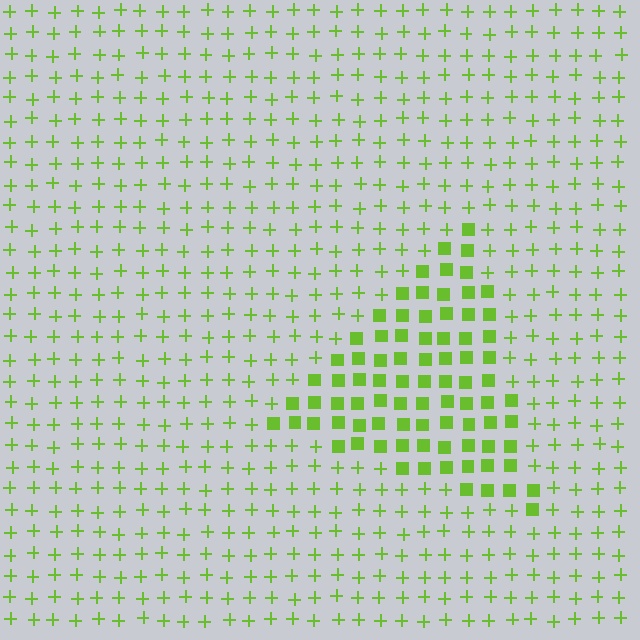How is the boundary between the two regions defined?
The boundary is defined by a change in element shape: squares inside vs. plus signs outside. All elements share the same color and spacing.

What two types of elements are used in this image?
The image uses squares inside the triangle region and plus signs outside it.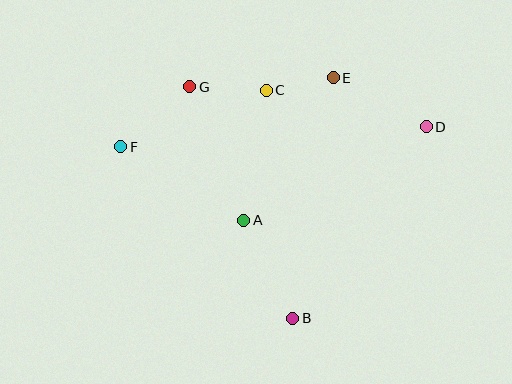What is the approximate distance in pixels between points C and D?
The distance between C and D is approximately 164 pixels.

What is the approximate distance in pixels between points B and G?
The distance between B and G is approximately 253 pixels.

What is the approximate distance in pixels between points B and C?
The distance between B and C is approximately 230 pixels.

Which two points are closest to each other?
Points C and E are closest to each other.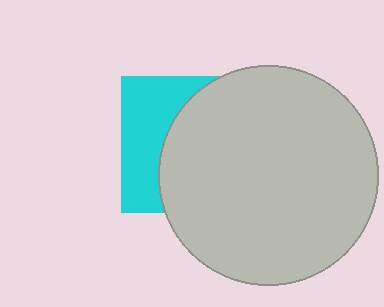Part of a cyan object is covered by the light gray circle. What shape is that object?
It is a square.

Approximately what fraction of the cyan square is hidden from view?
Roughly 64% of the cyan square is hidden behind the light gray circle.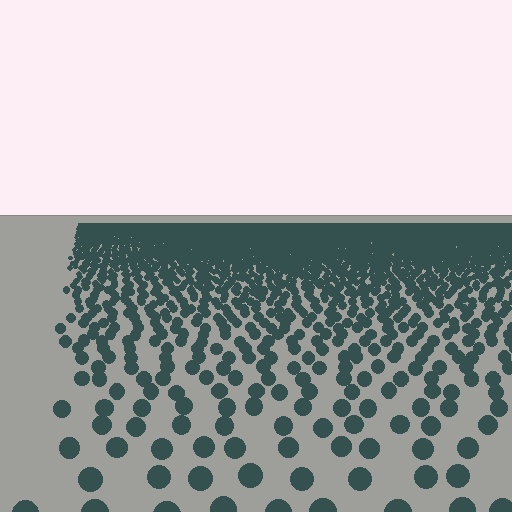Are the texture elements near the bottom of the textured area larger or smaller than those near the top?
Larger. Near the bottom, elements are closer to the viewer and appear at a bigger on-screen size.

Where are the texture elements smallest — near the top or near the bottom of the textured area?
Near the top.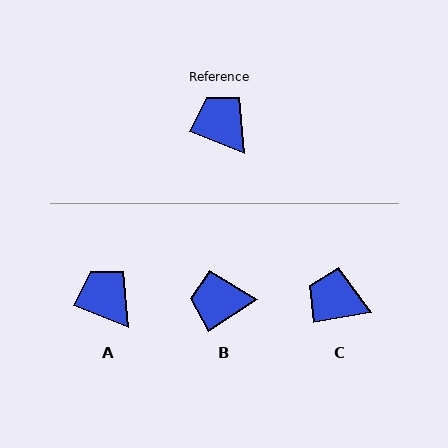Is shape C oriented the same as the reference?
No, it is off by about 31 degrees.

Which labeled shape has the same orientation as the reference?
A.